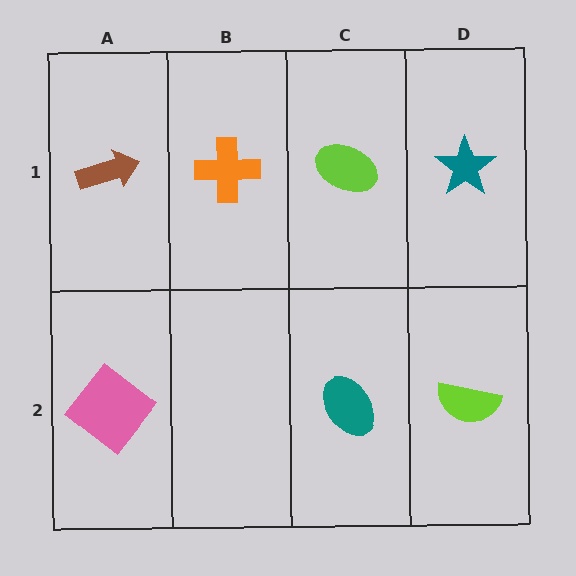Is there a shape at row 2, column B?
No, that cell is empty.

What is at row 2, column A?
A pink diamond.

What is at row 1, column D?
A teal star.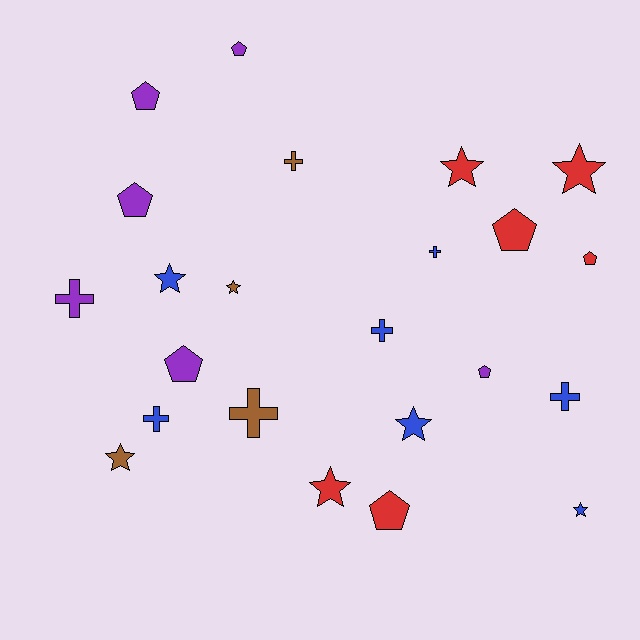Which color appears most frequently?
Blue, with 7 objects.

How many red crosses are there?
There are no red crosses.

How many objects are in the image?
There are 23 objects.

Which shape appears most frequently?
Star, with 8 objects.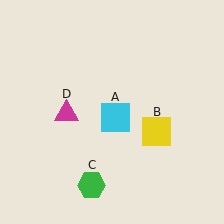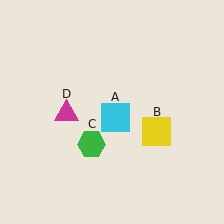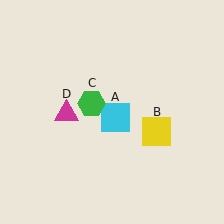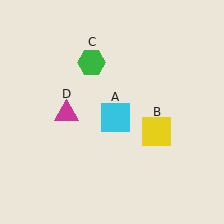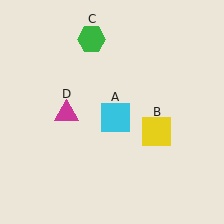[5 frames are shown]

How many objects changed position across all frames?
1 object changed position: green hexagon (object C).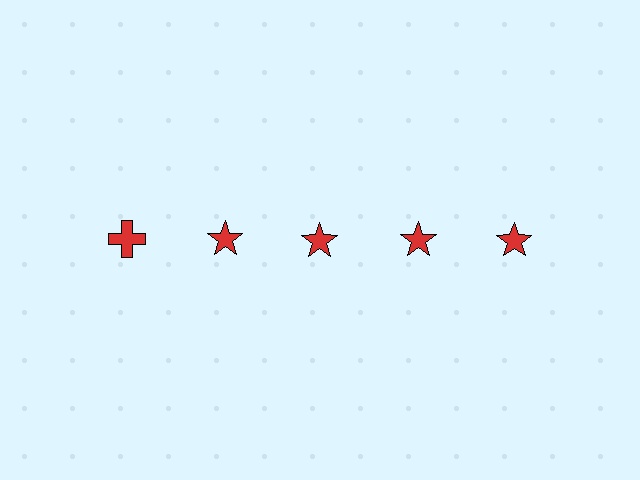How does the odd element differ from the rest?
It has a different shape: cross instead of star.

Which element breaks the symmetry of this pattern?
The red cross in the top row, leftmost column breaks the symmetry. All other shapes are red stars.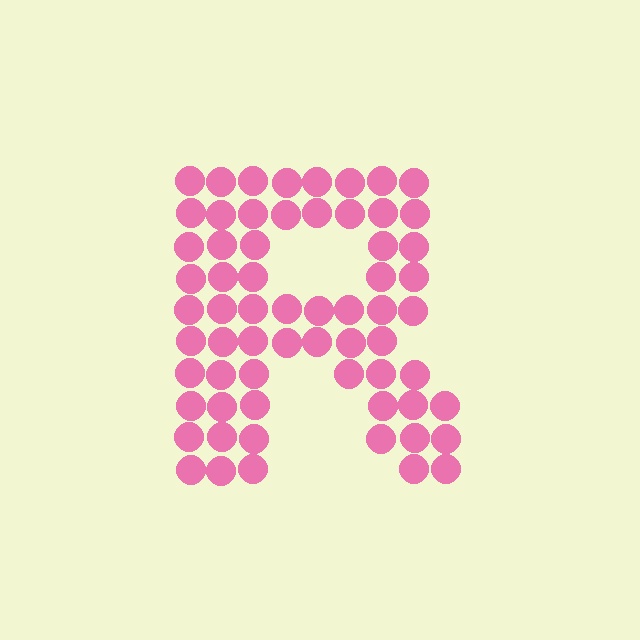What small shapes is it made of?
It is made of small circles.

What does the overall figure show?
The overall figure shows the letter R.